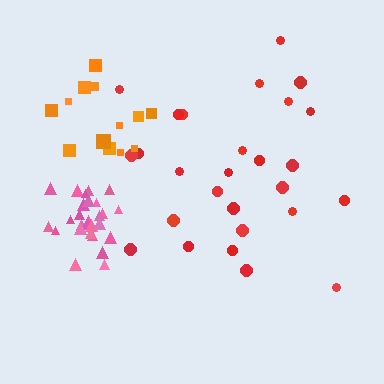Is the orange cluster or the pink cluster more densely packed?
Pink.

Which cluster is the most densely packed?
Pink.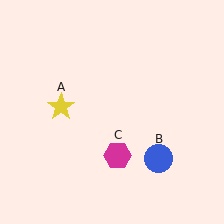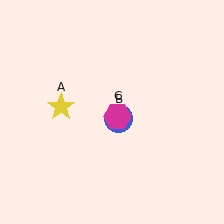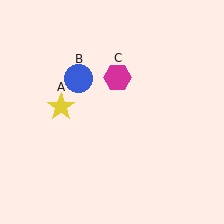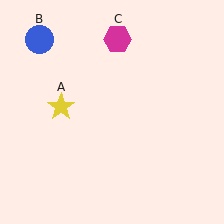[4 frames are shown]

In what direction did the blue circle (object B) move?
The blue circle (object B) moved up and to the left.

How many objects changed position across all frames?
2 objects changed position: blue circle (object B), magenta hexagon (object C).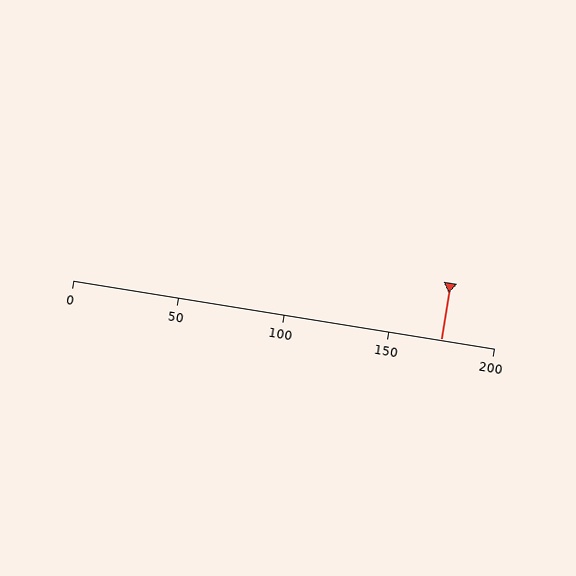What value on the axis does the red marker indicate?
The marker indicates approximately 175.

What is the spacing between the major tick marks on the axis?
The major ticks are spaced 50 apart.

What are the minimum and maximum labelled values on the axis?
The axis runs from 0 to 200.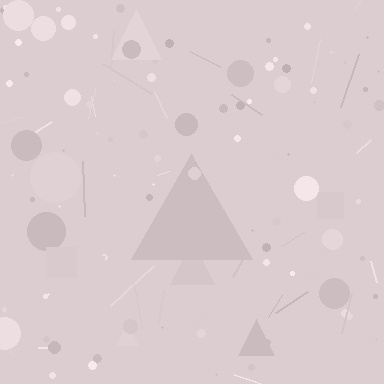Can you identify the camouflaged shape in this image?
The camouflaged shape is a triangle.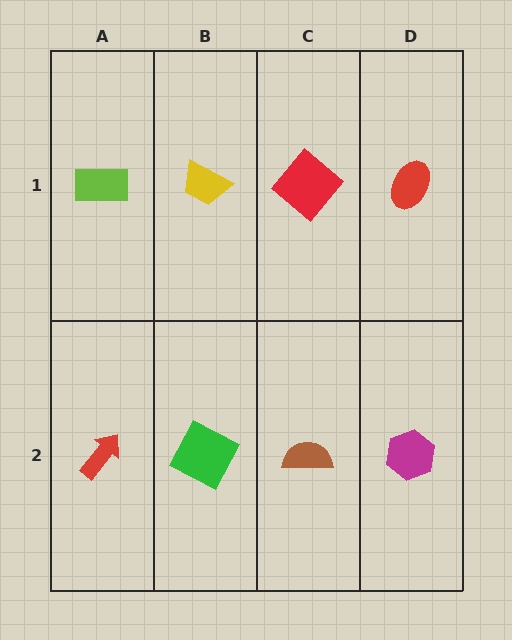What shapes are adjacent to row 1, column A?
A red arrow (row 2, column A), a yellow trapezoid (row 1, column B).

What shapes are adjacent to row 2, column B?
A yellow trapezoid (row 1, column B), a red arrow (row 2, column A), a brown semicircle (row 2, column C).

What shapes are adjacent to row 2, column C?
A red diamond (row 1, column C), a green square (row 2, column B), a magenta hexagon (row 2, column D).